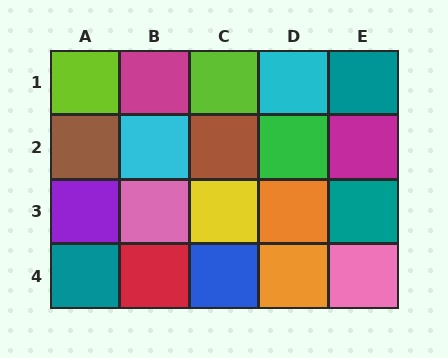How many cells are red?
1 cell is red.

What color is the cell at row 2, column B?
Cyan.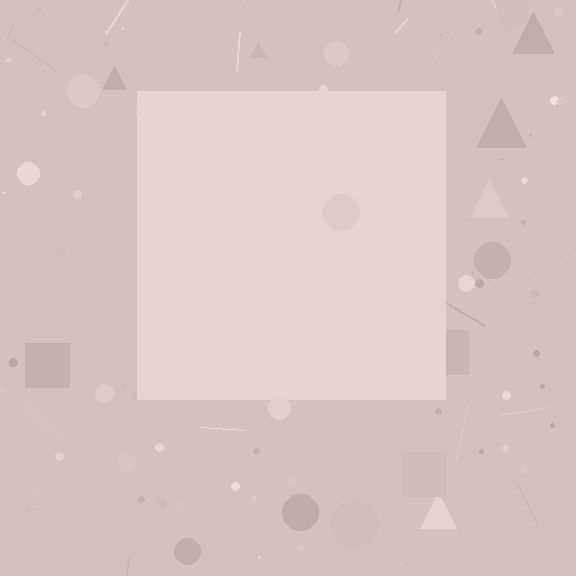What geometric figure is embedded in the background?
A square is embedded in the background.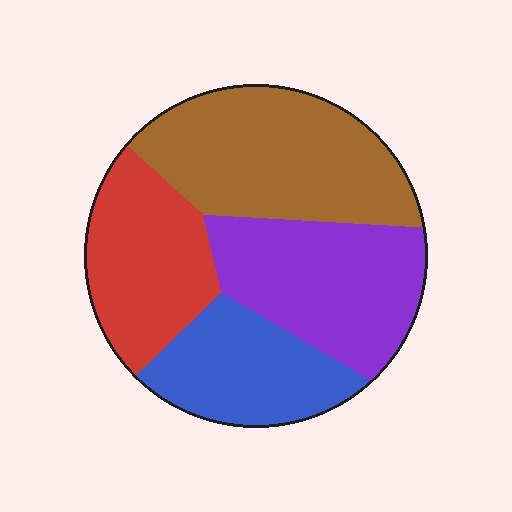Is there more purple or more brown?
Brown.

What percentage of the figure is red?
Red takes up about one fifth (1/5) of the figure.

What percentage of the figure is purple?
Purple takes up about one quarter (1/4) of the figure.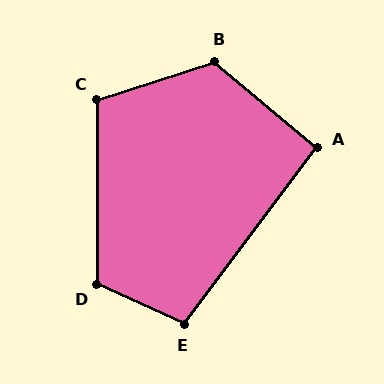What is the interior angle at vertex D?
Approximately 115 degrees (obtuse).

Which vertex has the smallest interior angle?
A, at approximately 93 degrees.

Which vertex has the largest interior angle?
B, at approximately 122 degrees.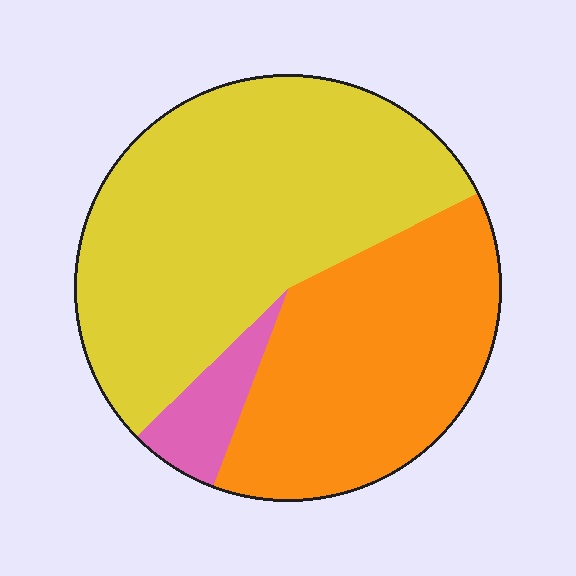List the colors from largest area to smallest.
From largest to smallest: yellow, orange, pink.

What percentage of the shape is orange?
Orange takes up about three eighths (3/8) of the shape.